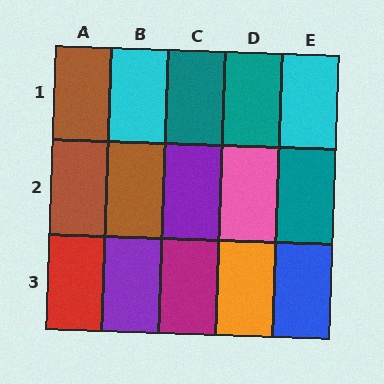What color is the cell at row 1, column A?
Brown.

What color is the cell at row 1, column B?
Cyan.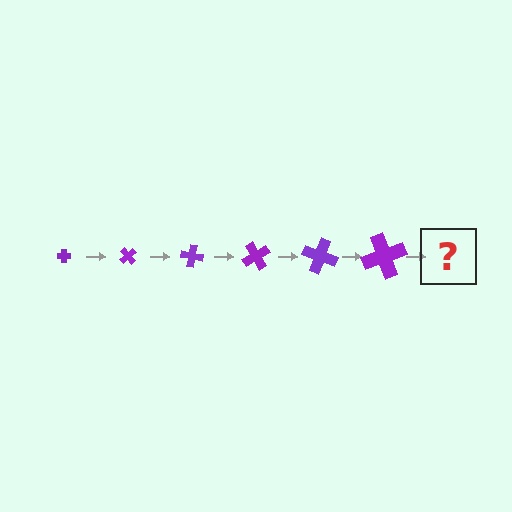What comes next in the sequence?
The next element should be a cross, larger than the previous one and rotated 300 degrees from the start.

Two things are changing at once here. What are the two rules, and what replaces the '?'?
The two rules are that the cross grows larger each step and it rotates 50 degrees each step. The '?' should be a cross, larger than the previous one and rotated 300 degrees from the start.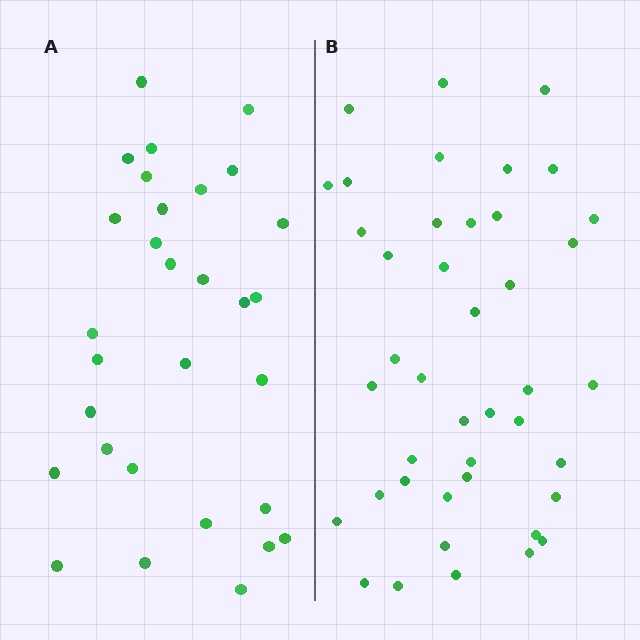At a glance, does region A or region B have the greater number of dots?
Region B (the right region) has more dots.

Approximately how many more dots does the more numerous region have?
Region B has roughly 12 or so more dots than region A.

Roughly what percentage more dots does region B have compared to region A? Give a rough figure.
About 40% more.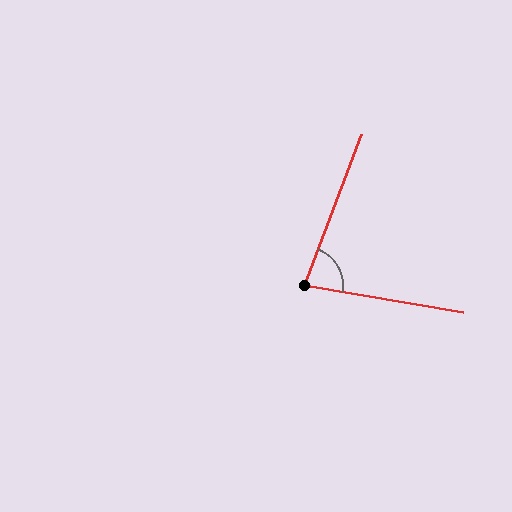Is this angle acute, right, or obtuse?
It is acute.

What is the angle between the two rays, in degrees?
Approximately 79 degrees.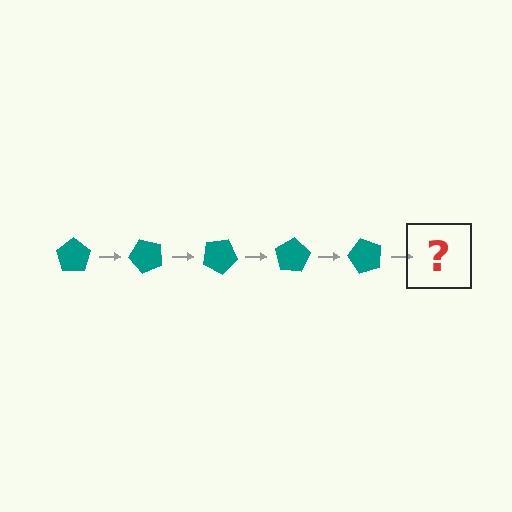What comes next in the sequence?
The next element should be a teal pentagon rotated 250 degrees.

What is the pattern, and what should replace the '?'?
The pattern is that the pentagon rotates 50 degrees each step. The '?' should be a teal pentagon rotated 250 degrees.